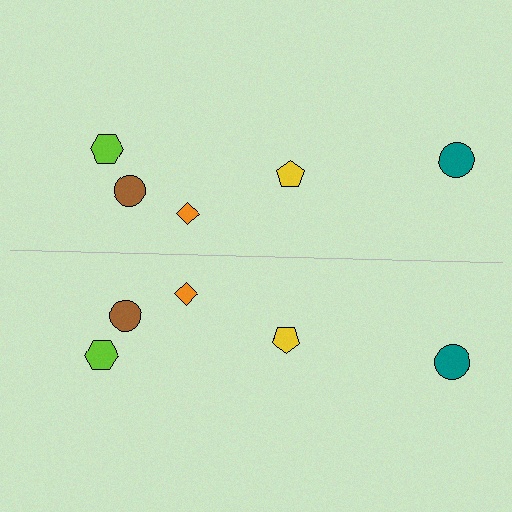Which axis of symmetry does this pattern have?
The pattern has a horizontal axis of symmetry running through the center of the image.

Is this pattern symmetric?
Yes, this pattern has bilateral (reflection) symmetry.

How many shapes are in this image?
There are 10 shapes in this image.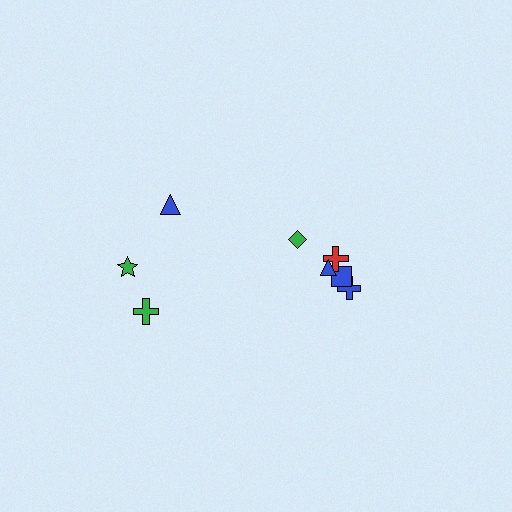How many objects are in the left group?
There are 3 objects.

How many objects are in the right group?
There are 5 objects.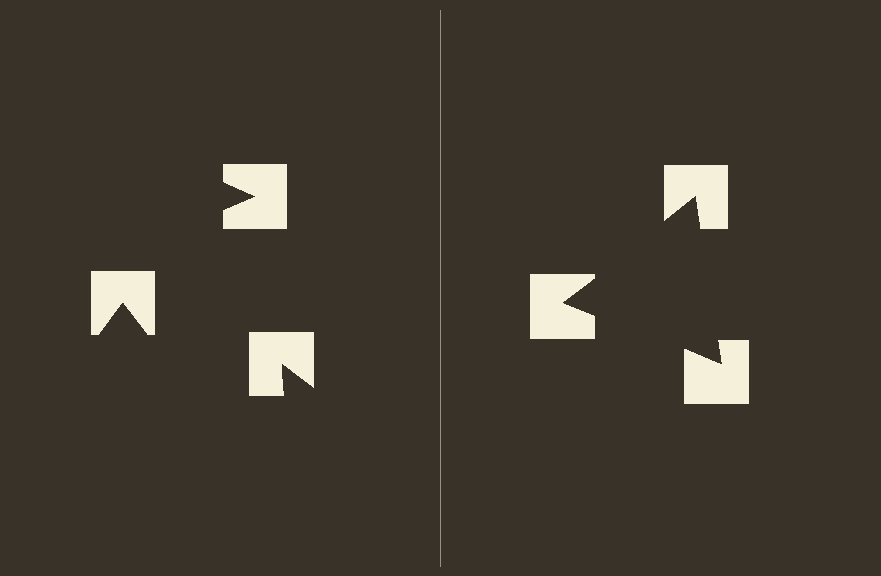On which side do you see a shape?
An illusory triangle appears on the right side. On the left side the wedge cuts are rotated, so no coherent shape forms.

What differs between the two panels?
The notched squares are positioned identically on both sides; only the wedge orientations differ. On the right they align to a triangle; on the left they are misaligned.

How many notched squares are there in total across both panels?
6 — 3 on each side.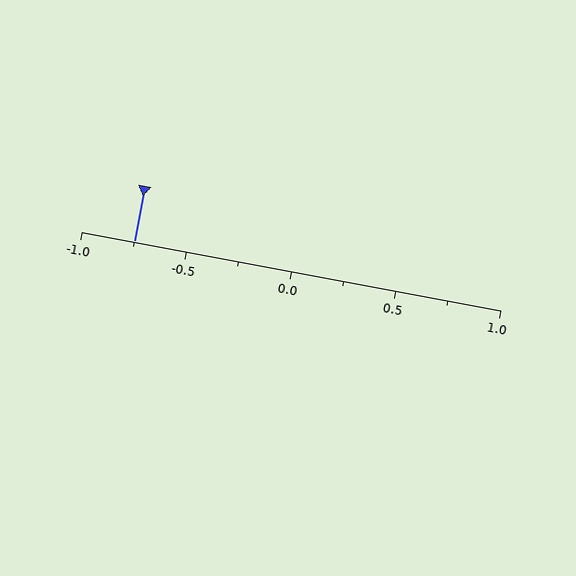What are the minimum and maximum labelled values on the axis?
The axis runs from -1.0 to 1.0.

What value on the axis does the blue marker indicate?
The marker indicates approximately -0.75.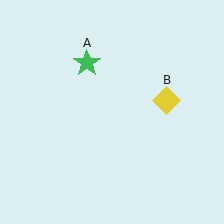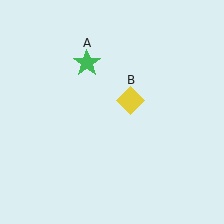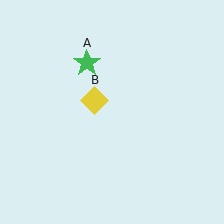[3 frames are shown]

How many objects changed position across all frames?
1 object changed position: yellow diamond (object B).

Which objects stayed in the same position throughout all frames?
Green star (object A) remained stationary.